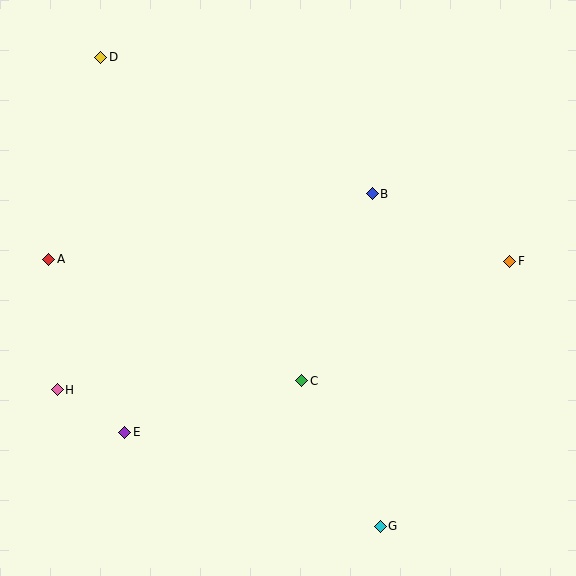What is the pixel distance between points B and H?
The distance between B and H is 371 pixels.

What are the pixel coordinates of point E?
Point E is at (124, 432).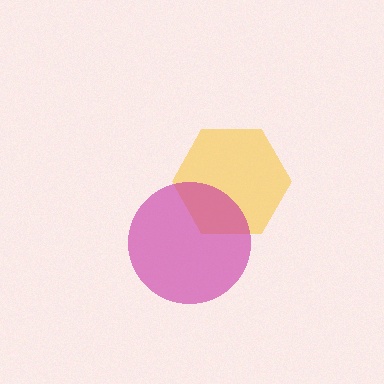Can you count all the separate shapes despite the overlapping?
Yes, there are 2 separate shapes.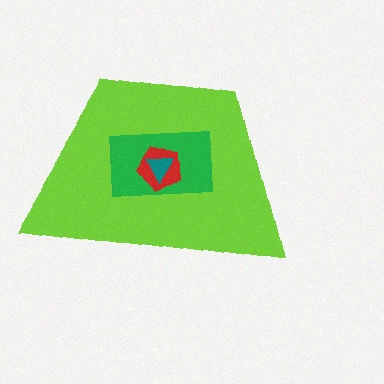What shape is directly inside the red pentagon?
The teal triangle.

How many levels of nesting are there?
4.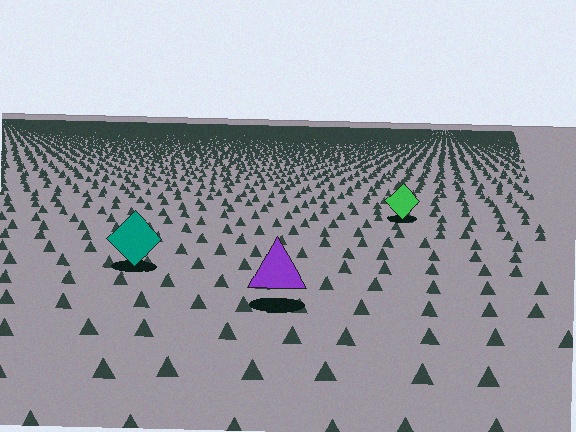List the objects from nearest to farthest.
From nearest to farthest: the purple triangle, the teal diamond, the green diamond.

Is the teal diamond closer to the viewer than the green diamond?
Yes. The teal diamond is closer — you can tell from the texture gradient: the ground texture is coarser near it.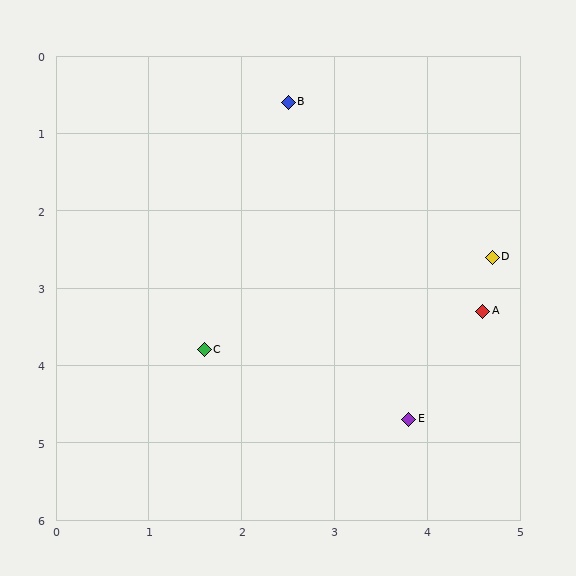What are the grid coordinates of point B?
Point B is at approximately (2.5, 0.6).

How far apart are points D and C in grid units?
Points D and C are about 3.3 grid units apart.